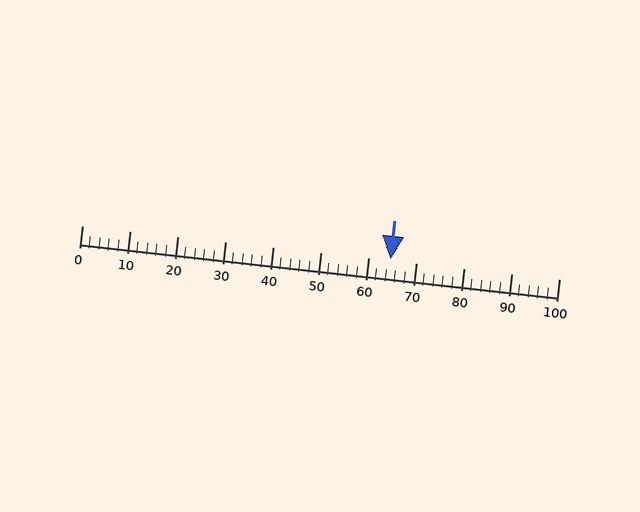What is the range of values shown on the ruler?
The ruler shows values from 0 to 100.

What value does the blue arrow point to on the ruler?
The blue arrow points to approximately 65.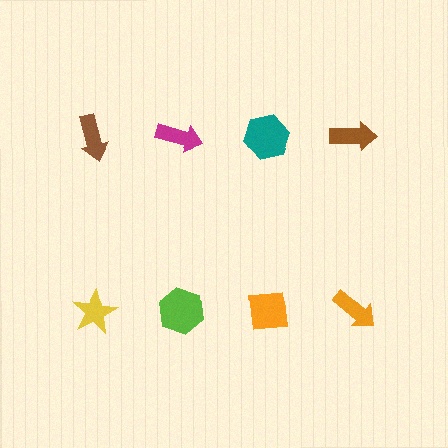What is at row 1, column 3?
A teal hexagon.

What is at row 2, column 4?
An orange arrow.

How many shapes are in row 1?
4 shapes.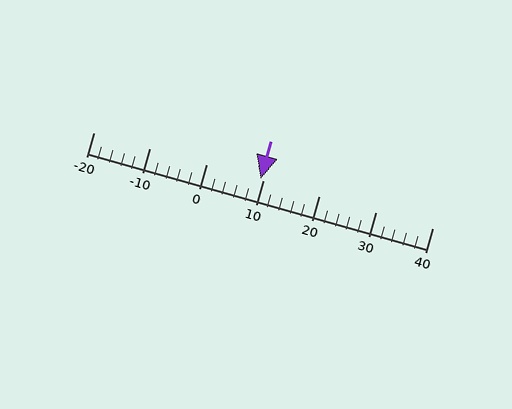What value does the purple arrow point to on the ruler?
The purple arrow points to approximately 10.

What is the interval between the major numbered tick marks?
The major tick marks are spaced 10 units apart.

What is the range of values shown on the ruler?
The ruler shows values from -20 to 40.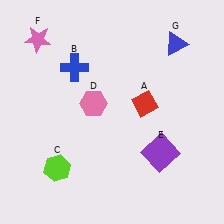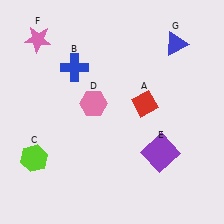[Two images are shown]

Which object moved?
The lime hexagon (C) moved left.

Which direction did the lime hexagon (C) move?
The lime hexagon (C) moved left.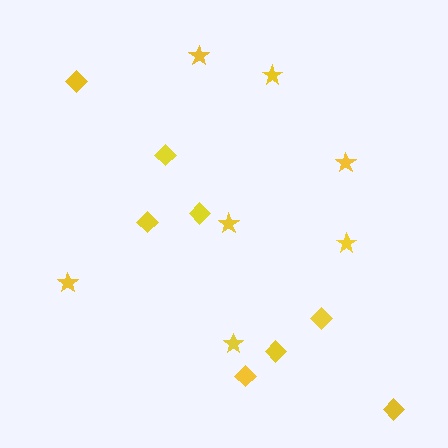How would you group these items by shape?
There are 2 groups: one group of diamonds (8) and one group of stars (7).